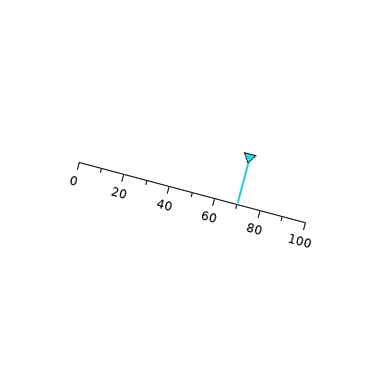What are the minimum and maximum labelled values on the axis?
The axis runs from 0 to 100.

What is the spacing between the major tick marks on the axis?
The major ticks are spaced 20 apart.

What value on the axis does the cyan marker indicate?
The marker indicates approximately 70.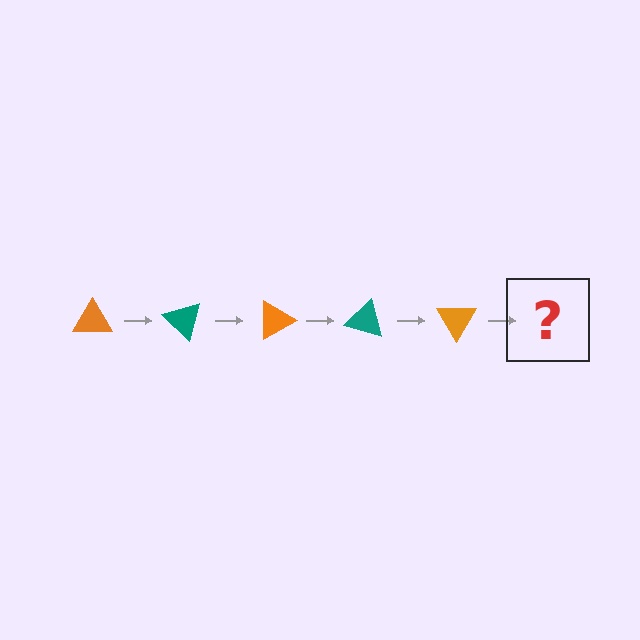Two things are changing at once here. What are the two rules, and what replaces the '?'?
The two rules are that it rotates 45 degrees each step and the color cycles through orange and teal. The '?' should be a teal triangle, rotated 225 degrees from the start.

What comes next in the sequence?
The next element should be a teal triangle, rotated 225 degrees from the start.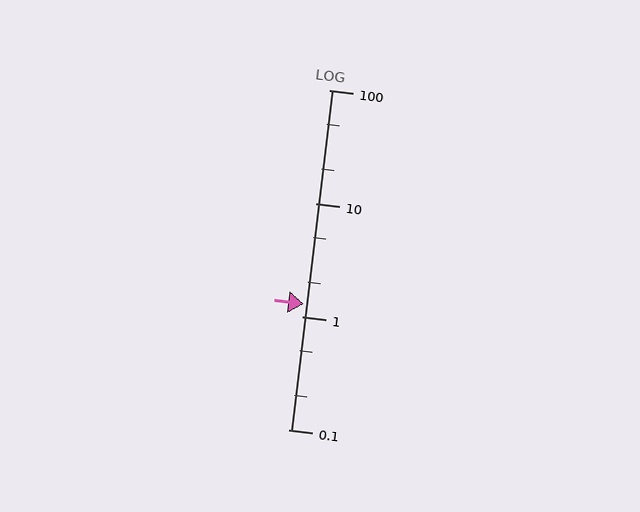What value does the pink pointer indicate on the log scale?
The pointer indicates approximately 1.3.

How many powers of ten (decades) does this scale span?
The scale spans 3 decades, from 0.1 to 100.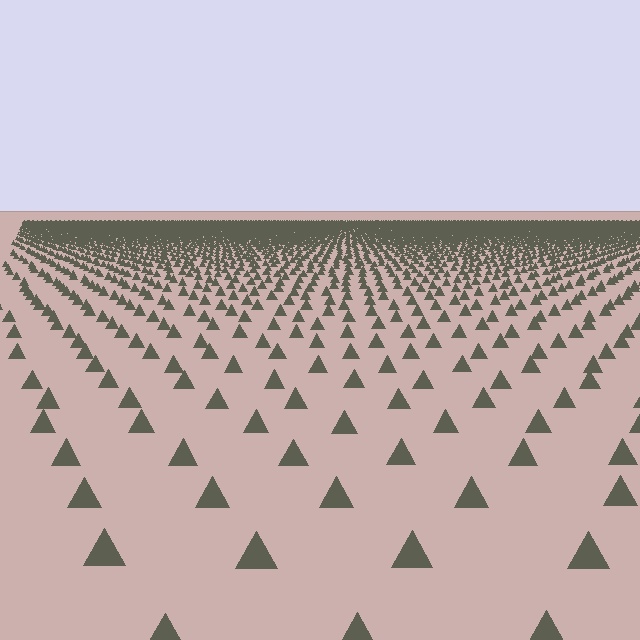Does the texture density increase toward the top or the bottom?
Density increases toward the top.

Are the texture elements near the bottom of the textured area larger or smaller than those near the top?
Larger. Near the bottom, elements are closer to the viewer and appear at a bigger on-screen size.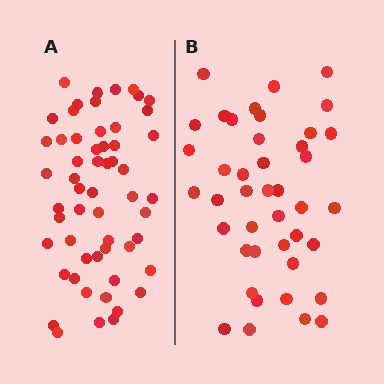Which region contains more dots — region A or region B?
Region A (the left region) has more dots.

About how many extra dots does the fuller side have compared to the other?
Region A has approximately 15 more dots than region B.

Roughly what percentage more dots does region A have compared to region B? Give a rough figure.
About 35% more.